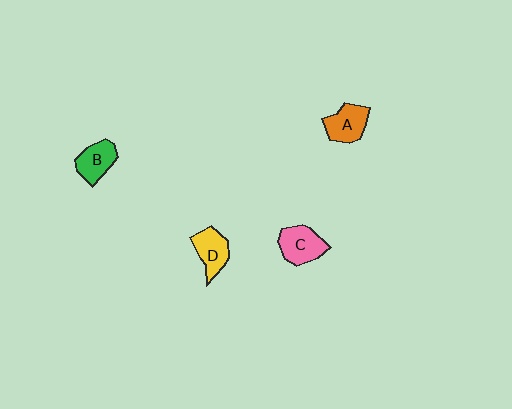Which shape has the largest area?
Shape C (pink).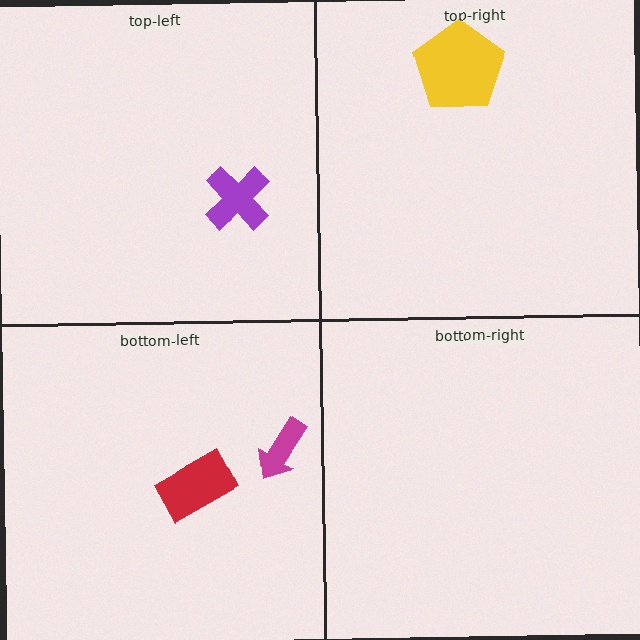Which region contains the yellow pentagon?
The top-right region.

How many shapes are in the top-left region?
1.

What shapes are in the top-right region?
The yellow pentagon.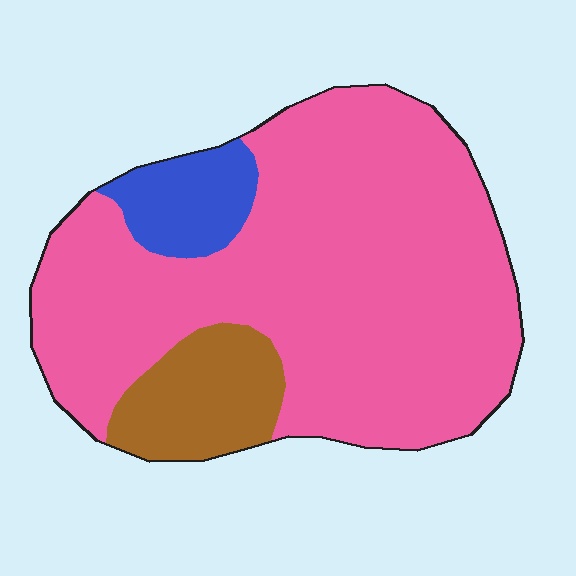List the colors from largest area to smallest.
From largest to smallest: pink, brown, blue.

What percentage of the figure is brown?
Brown takes up about one eighth (1/8) of the figure.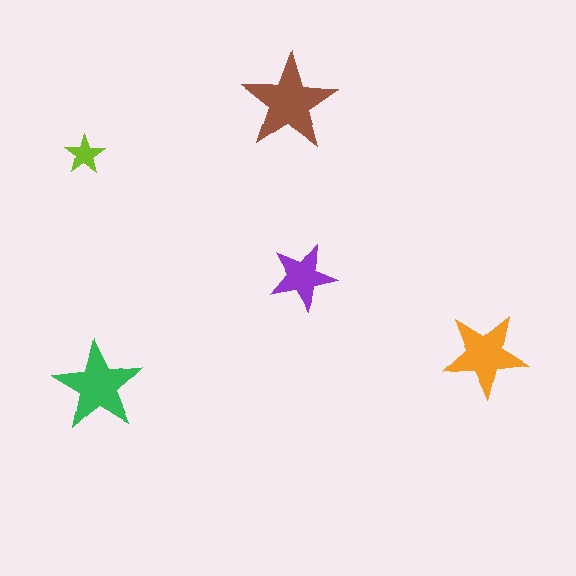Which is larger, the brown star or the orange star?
The brown one.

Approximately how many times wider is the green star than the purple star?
About 1.5 times wider.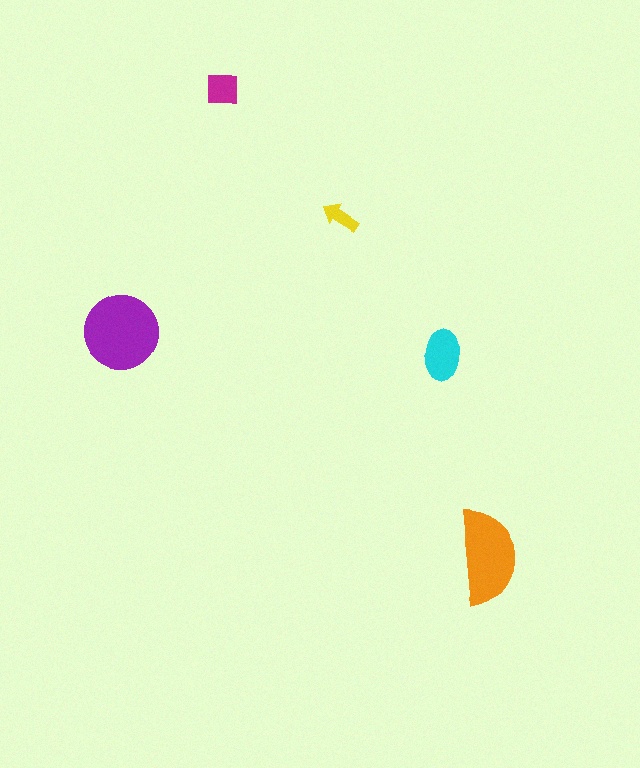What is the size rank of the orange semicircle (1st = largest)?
2nd.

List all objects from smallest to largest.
The yellow arrow, the magenta square, the cyan ellipse, the orange semicircle, the purple circle.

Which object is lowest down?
The orange semicircle is bottommost.